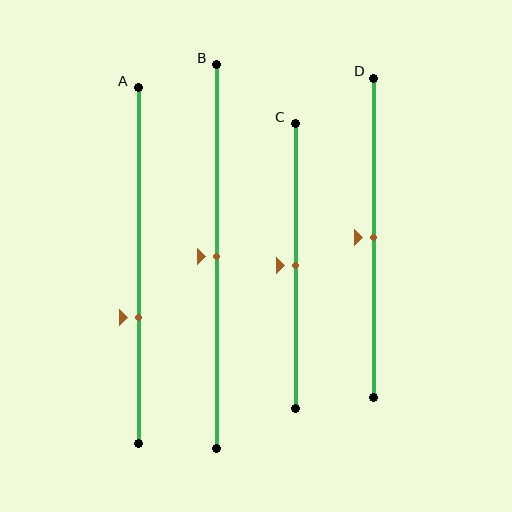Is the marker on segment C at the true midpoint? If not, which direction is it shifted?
Yes, the marker on segment C is at the true midpoint.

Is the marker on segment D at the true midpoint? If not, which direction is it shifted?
Yes, the marker on segment D is at the true midpoint.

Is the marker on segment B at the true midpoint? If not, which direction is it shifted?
Yes, the marker on segment B is at the true midpoint.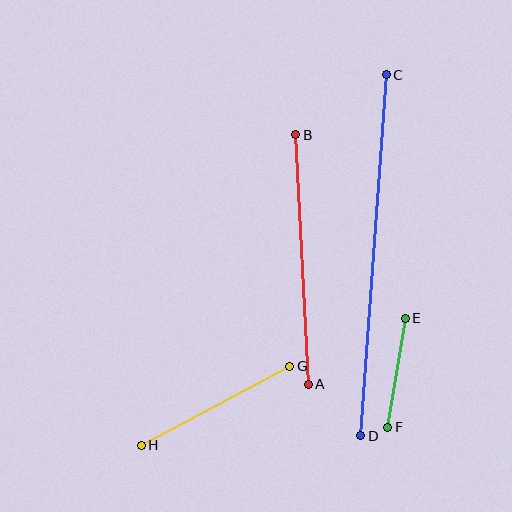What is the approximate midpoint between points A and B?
The midpoint is at approximately (302, 259) pixels.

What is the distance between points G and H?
The distance is approximately 168 pixels.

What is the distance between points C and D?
The distance is approximately 362 pixels.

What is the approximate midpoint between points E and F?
The midpoint is at approximately (397, 373) pixels.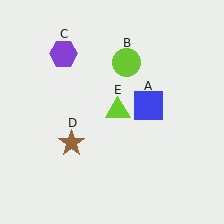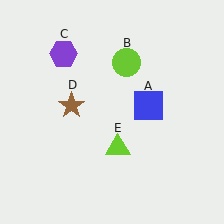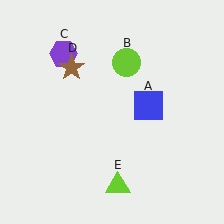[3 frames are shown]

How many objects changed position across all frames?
2 objects changed position: brown star (object D), lime triangle (object E).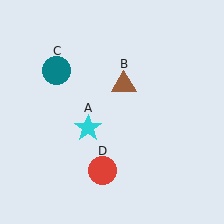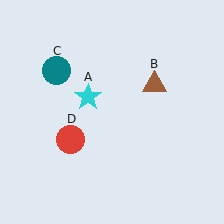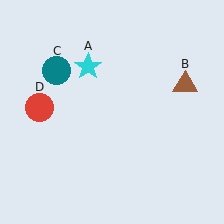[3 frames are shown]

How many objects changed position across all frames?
3 objects changed position: cyan star (object A), brown triangle (object B), red circle (object D).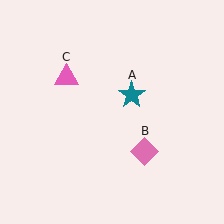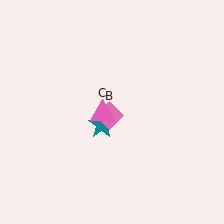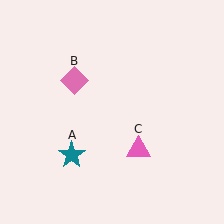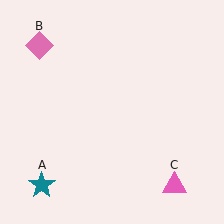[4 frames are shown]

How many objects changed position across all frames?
3 objects changed position: teal star (object A), pink diamond (object B), pink triangle (object C).